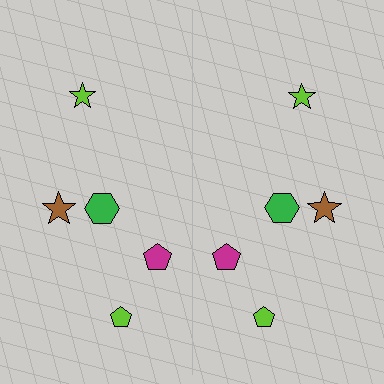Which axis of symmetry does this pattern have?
The pattern has a vertical axis of symmetry running through the center of the image.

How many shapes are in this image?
There are 10 shapes in this image.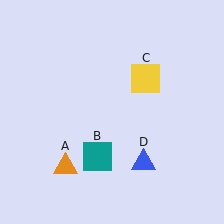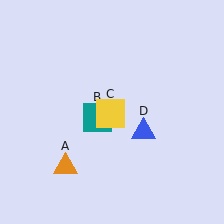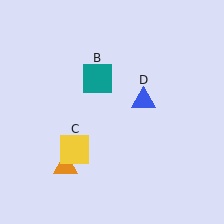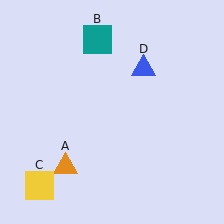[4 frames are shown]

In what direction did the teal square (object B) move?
The teal square (object B) moved up.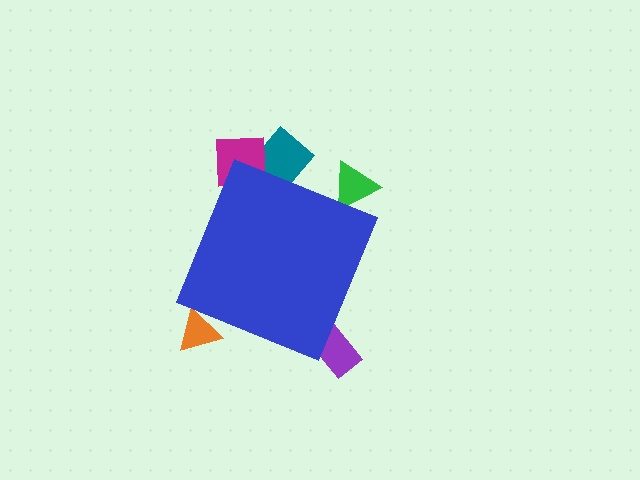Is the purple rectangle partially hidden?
Yes, the purple rectangle is partially hidden behind the blue diamond.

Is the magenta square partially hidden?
Yes, the magenta square is partially hidden behind the blue diamond.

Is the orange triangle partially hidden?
Yes, the orange triangle is partially hidden behind the blue diamond.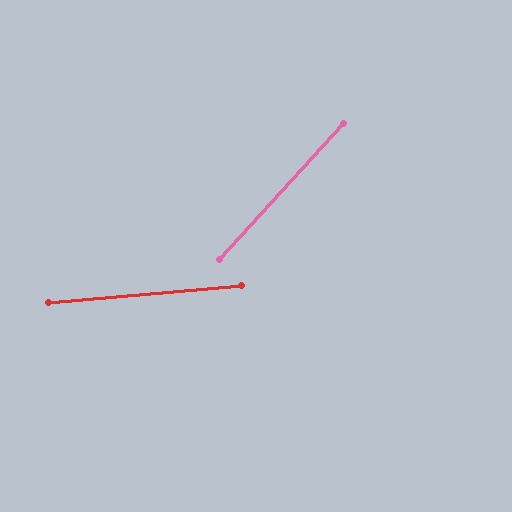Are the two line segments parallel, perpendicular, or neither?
Neither parallel nor perpendicular — they differ by about 43°.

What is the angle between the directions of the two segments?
Approximately 43 degrees.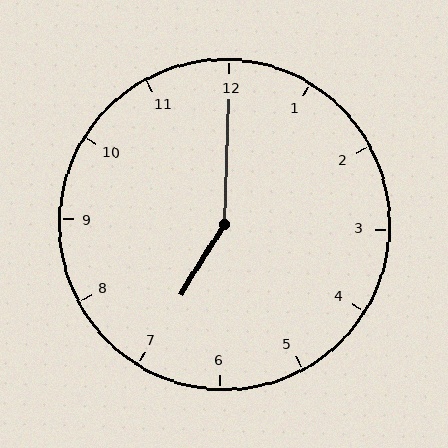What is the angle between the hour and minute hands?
Approximately 150 degrees.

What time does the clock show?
7:00.